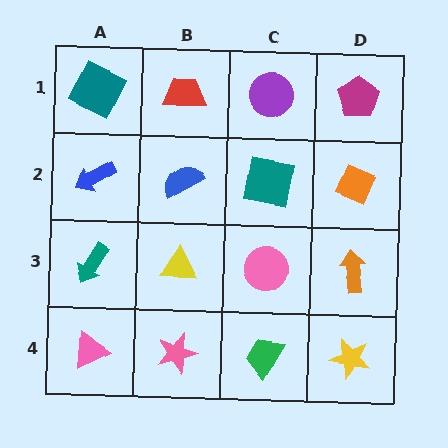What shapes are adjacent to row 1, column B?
A blue semicircle (row 2, column B), a teal square (row 1, column A), a purple circle (row 1, column C).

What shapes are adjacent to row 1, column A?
A blue arrow (row 2, column A), a red trapezoid (row 1, column B).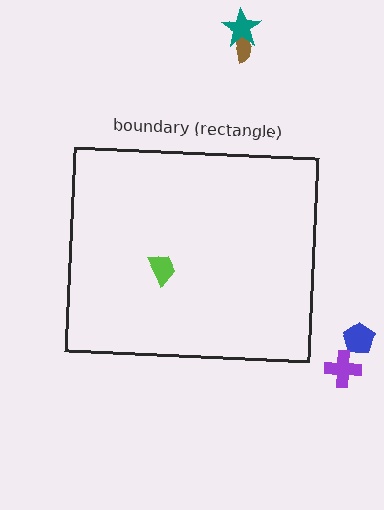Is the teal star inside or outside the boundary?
Outside.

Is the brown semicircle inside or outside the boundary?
Outside.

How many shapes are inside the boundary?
1 inside, 4 outside.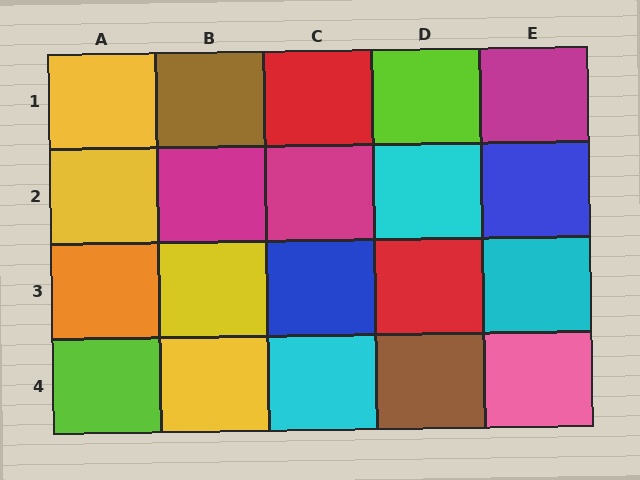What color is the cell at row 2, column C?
Magenta.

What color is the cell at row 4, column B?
Yellow.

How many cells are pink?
1 cell is pink.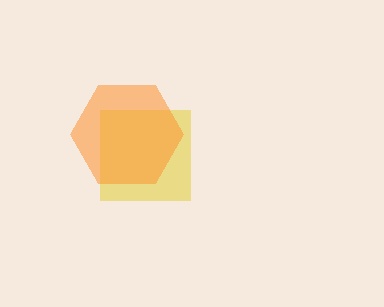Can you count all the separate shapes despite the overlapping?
Yes, there are 2 separate shapes.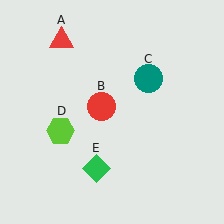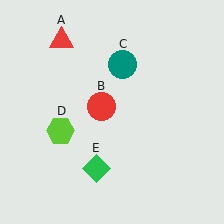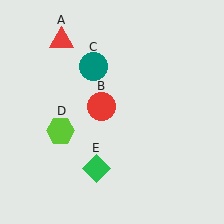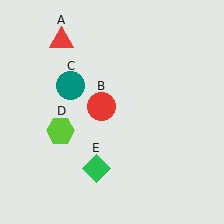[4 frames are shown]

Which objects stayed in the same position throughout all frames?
Red triangle (object A) and red circle (object B) and lime hexagon (object D) and green diamond (object E) remained stationary.